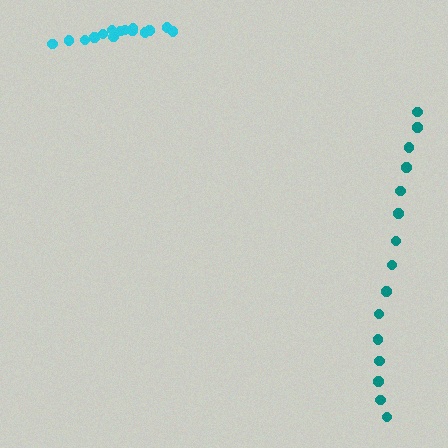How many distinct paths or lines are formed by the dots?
There are 2 distinct paths.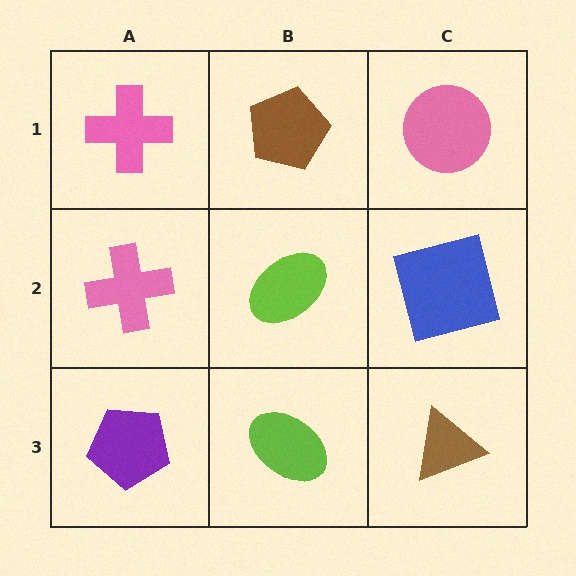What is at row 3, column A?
A purple pentagon.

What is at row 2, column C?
A blue square.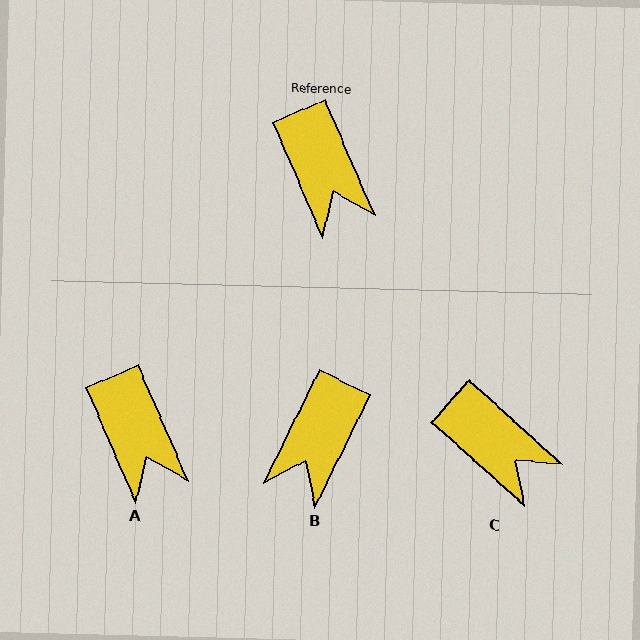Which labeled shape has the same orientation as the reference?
A.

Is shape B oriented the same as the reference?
No, it is off by about 50 degrees.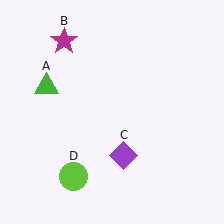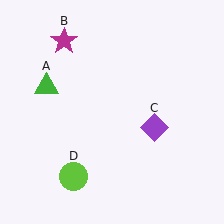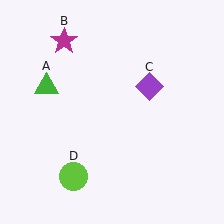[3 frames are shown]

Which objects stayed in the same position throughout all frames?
Green triangle (object A) and magenta star (object B) and lime circle (object D) remained stationary.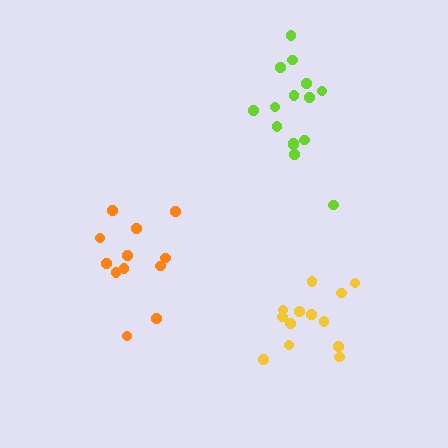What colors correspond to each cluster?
The clusters are colored: yellow, orange, lime.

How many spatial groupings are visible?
There are 3 spatial groupings.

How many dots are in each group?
Group 1: 13 dots, Group 2: 12 dots, Group 3: 15 dots (40 total).